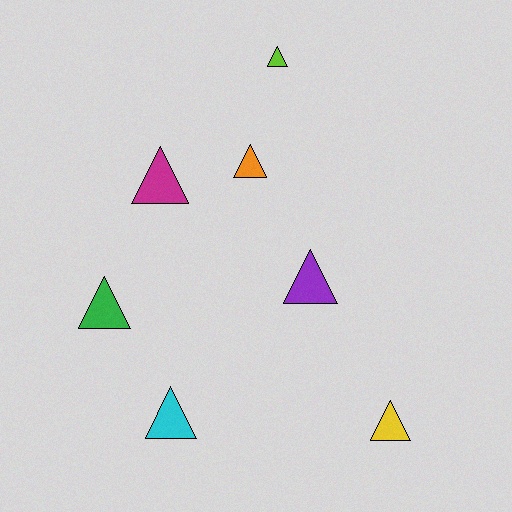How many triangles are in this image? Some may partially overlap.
There are 7 triangles.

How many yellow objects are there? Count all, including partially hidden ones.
There is 1 yellow object.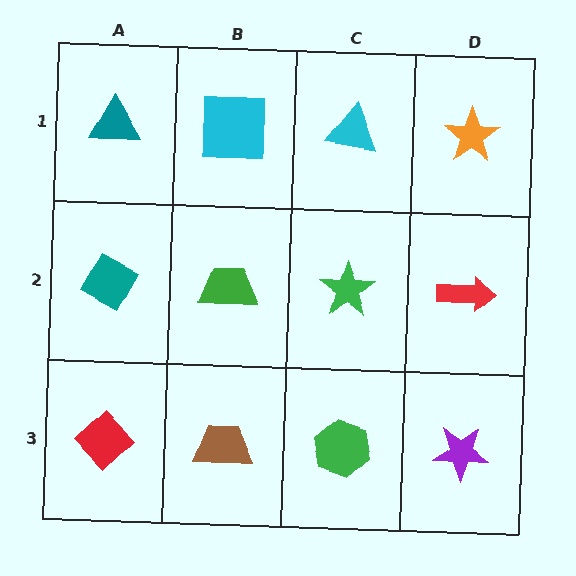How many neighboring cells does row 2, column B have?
4.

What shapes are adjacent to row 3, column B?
A green trapezoid (row 2, column B), a red diamond (row 3, column A), a green hexagon (row 3, column C).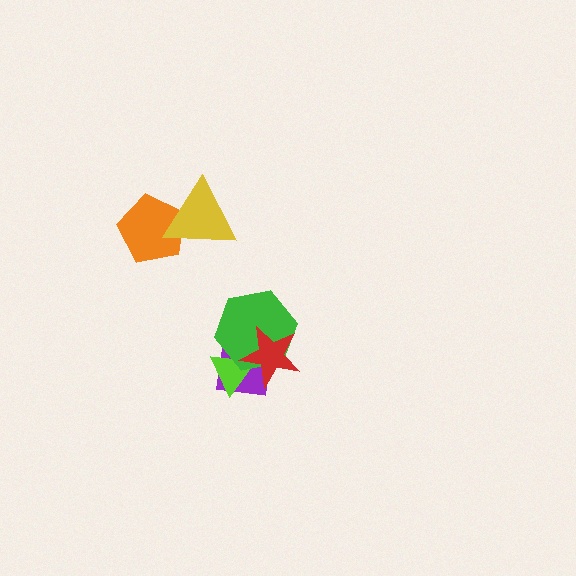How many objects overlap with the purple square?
3 objects overlap with the purple square.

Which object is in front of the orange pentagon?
The yellow triangle is in front of the orange pentagon.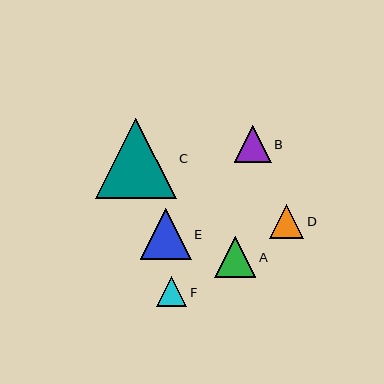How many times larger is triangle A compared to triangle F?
Triangle A is approximately 1.4 times the size of triangle F.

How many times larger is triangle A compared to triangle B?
Triangle A is approximately 1.1 times the size of triangle B.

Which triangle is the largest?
Triangle C is the largest with a size of approximately 80 pixels.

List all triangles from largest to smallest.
From largest to smallest: C, E, A, B, D, F.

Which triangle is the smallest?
Triangle F is the smallest with a size of approximately 30 pixels.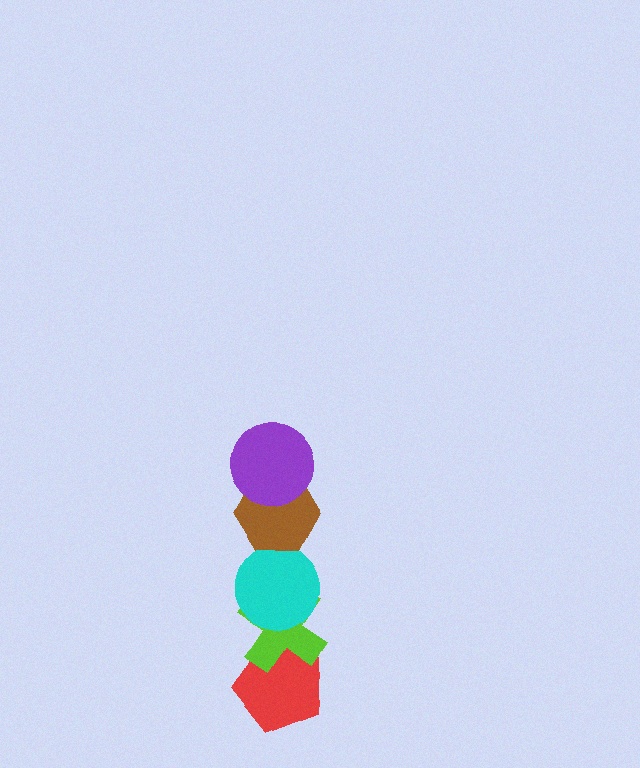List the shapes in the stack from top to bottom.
From top to bottom: the purple circle, the brown hexagon, the cyan circle, the lime cross, the red pentagon.